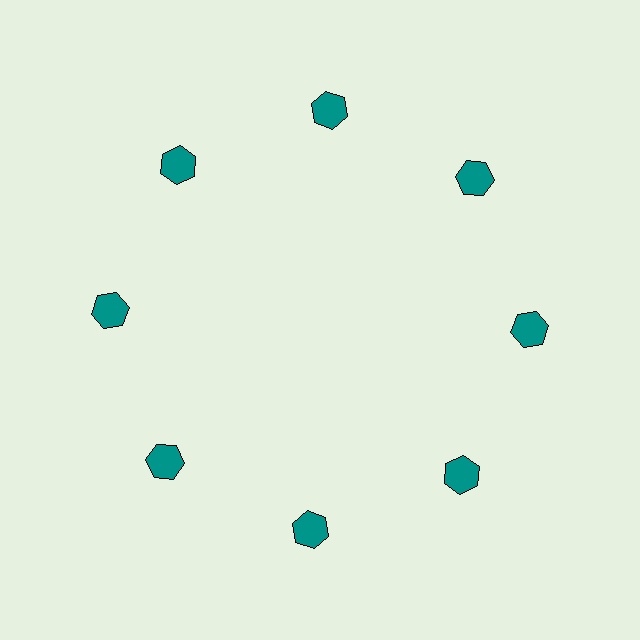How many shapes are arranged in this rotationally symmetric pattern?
There are 8 shapes, arranged in 8 groups of 1.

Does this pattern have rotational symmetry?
Yes, this pattern has 8-fold rotational symmetry. It looks the same after rotating 45 degrees around the center.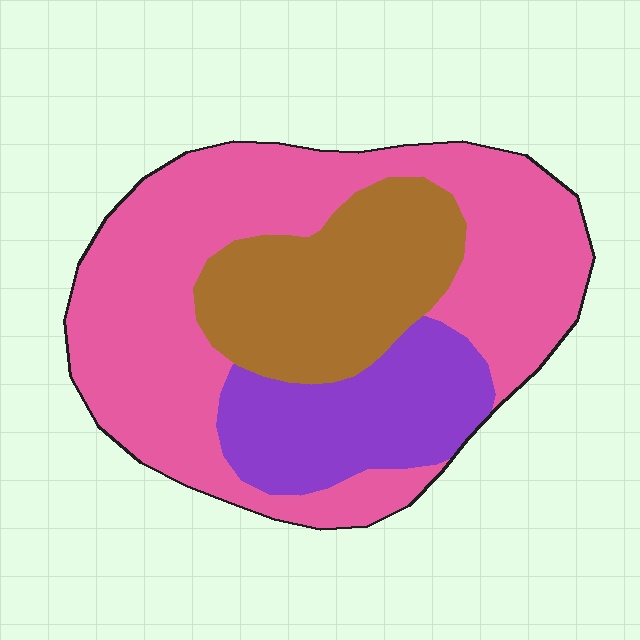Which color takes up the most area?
Pink, at roughly 55%.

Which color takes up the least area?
Purple, at roughly 20%.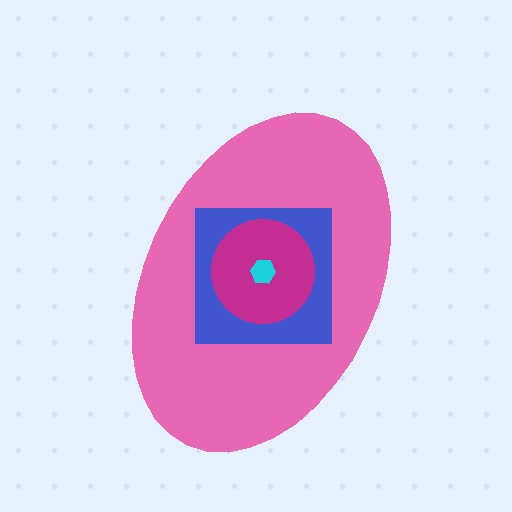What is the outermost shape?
The pink ellipse.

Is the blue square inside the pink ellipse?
Yes.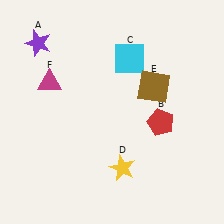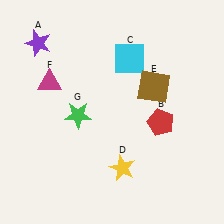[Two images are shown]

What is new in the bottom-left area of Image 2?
A green star (G) was added in the bottom-left area of Image 2.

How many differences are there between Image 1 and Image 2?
There is 1 difference between the two images.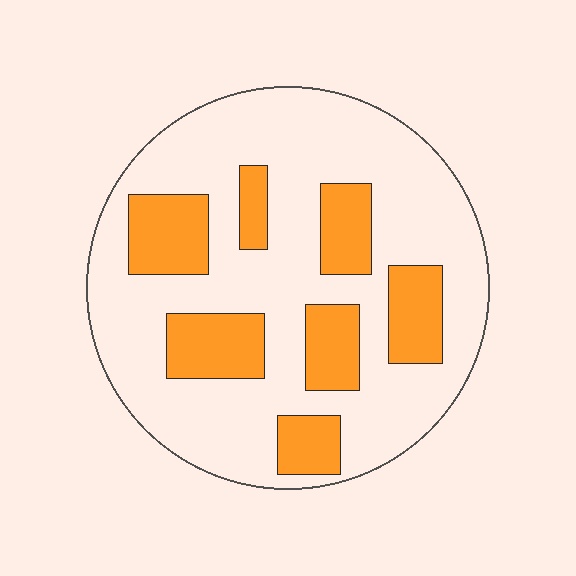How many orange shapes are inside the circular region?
7.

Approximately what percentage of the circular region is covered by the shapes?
Approximately 25%.